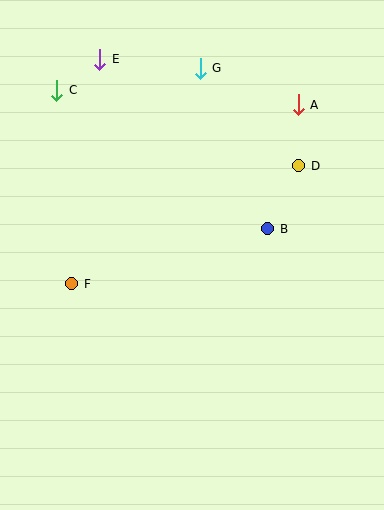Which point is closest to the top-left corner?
Point C is closest to the top-left corner.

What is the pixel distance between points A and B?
The distance between A and B is 128 pixels.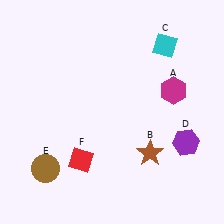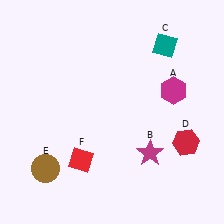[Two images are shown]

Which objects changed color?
B changed from brown to magenta. C changed from cyan to teal. D changed from purple to red.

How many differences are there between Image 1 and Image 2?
There are 3 differences between the two images.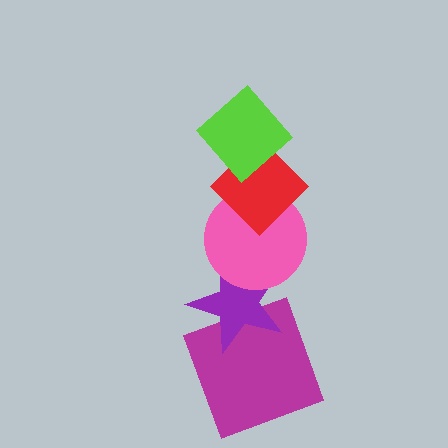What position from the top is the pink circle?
The pink circle is 3rd from the top.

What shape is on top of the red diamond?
The lime diamond is on top of the red diamond.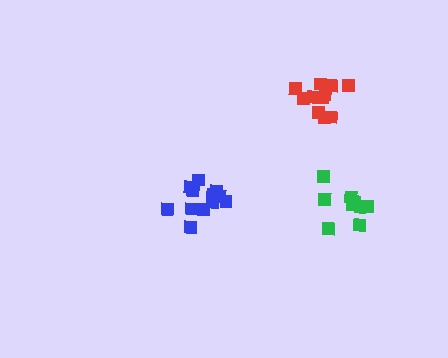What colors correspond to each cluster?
The clusters are colored: red, green, blue.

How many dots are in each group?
Group 1: 11 dots, Group 2: 9 dots, Group 3: 13 dots (33 total).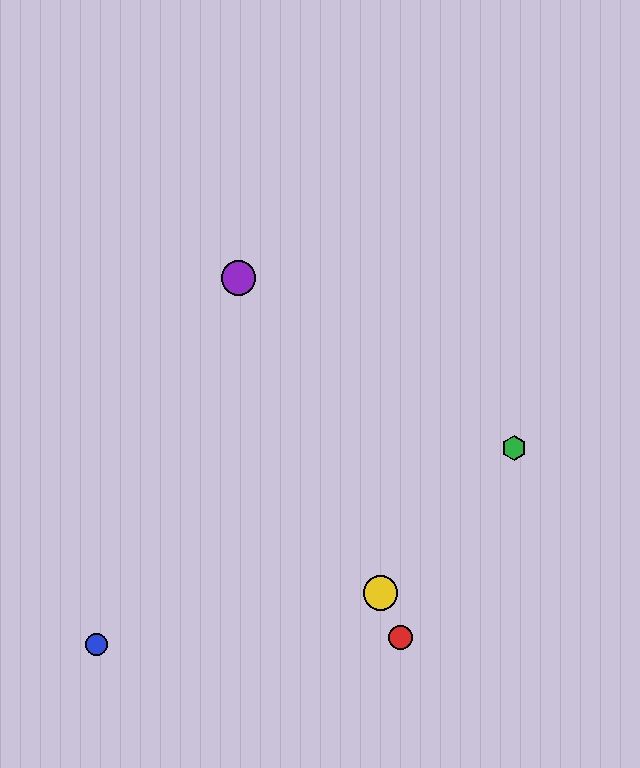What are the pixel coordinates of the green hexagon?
The green hexagon is at (514, 448).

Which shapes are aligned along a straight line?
The red circle, the yellow circle, the purple circle are aligned along a straight line.